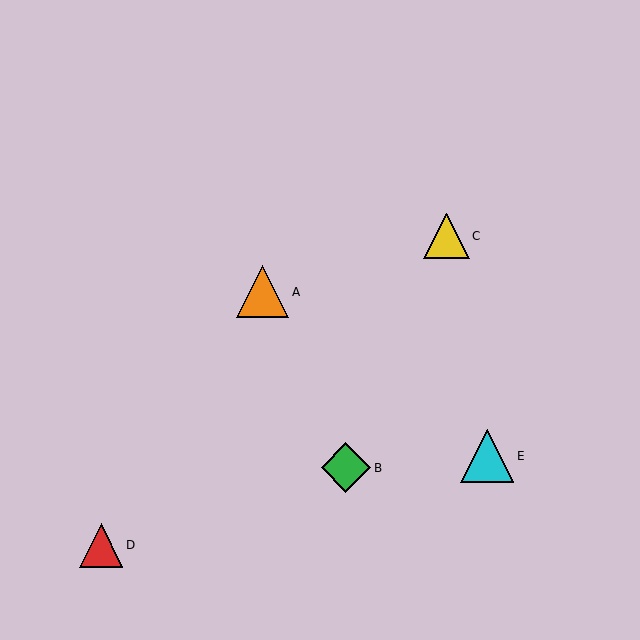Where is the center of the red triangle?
The center of the red triangle is at (101, 545).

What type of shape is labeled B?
Shape B is a green diamond.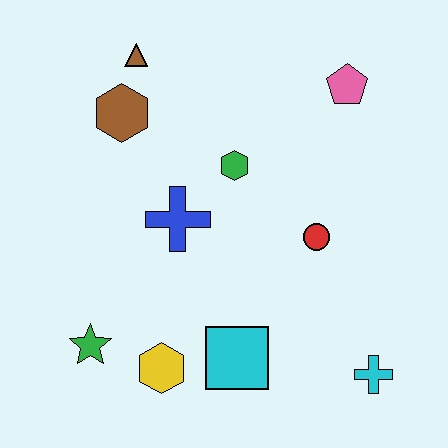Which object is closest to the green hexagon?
The blue cross is closest to the green hexagon.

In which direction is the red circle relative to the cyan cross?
The red circle is above the cyan cross.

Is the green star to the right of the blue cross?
No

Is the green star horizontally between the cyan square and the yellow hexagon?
No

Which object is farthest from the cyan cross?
The brown triangle is farthest from the cyan cross.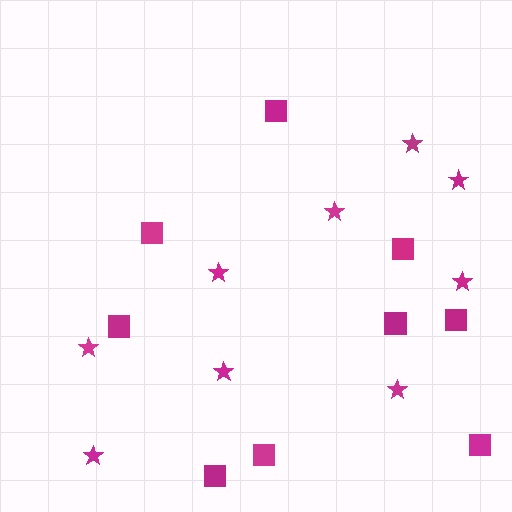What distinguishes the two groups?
There are 2 groups: one group of stars (9) and one group of squares (9).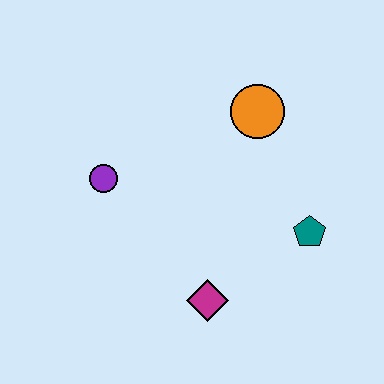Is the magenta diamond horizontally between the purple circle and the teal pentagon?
Yes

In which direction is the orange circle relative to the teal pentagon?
The orange circle is above the teal pentagon.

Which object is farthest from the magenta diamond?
The orange circle is farthest from the magenta diamond.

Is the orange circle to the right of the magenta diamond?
Yes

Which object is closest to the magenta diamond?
The teal pentagon is closest to the magenta diamond.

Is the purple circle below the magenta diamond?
No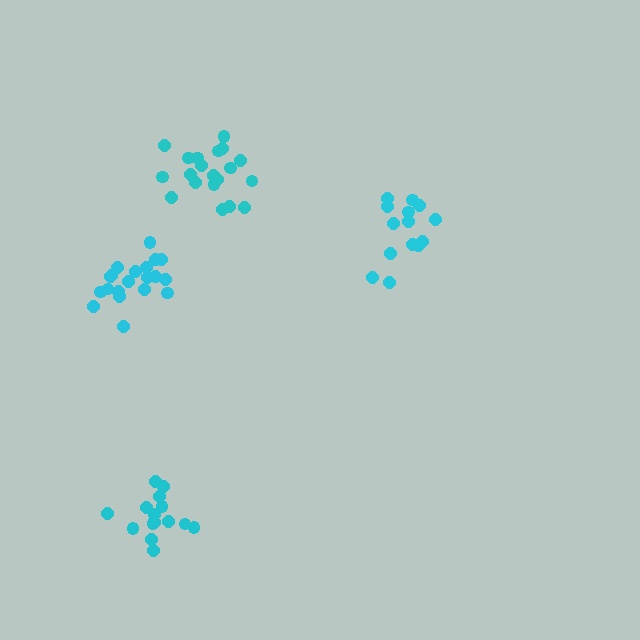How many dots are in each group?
Group 1: 15 dots, Group 2: 20 dots, Group 3: 20 dots, Group 4: 14 dots (69 total).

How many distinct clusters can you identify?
There are 4 distinct clusters.